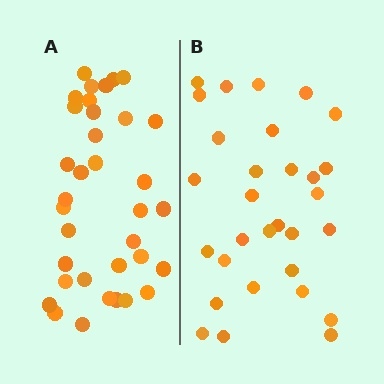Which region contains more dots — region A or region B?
Region A (the left region) has more dots.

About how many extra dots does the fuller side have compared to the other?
Region A has about 5 more dots than region B.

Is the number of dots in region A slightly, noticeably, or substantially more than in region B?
Region A has only slightly more — the two regions are fairly close. The ratio is roughly 1.2 to 1.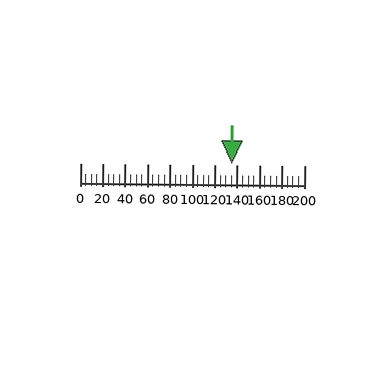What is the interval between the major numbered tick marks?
The major tick marks are spaced 20 units apart.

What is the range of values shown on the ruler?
The ruler shows values from 0 to 200.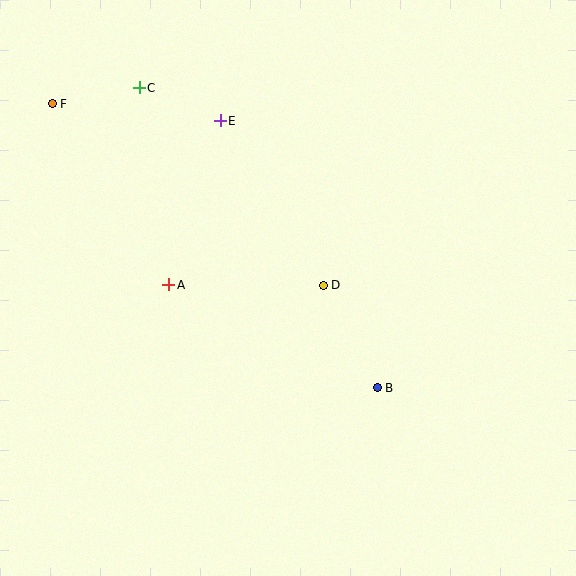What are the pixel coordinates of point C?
Point C is at (139, 88).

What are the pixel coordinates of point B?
Point B is at (377, 388).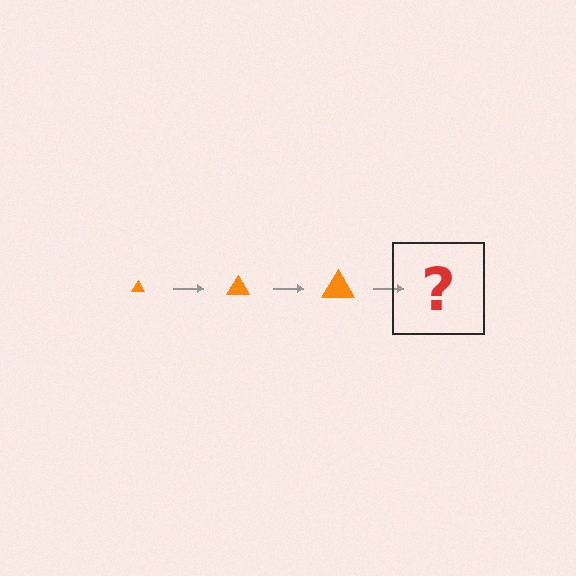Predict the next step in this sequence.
The next step is an orange triangle, larger than the previous one.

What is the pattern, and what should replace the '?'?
The pattern is that the triangle gets progressively larger each step. The '?' should be an orange triangle, larger than the previous one.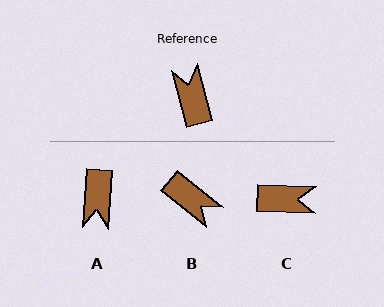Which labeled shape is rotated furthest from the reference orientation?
A, about 162 degrees away.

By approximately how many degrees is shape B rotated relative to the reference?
Approximately 145 degrees clockwise.